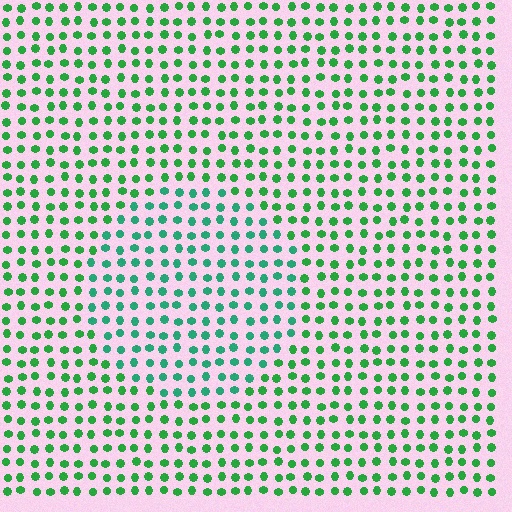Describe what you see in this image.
The image is filled with small green elements in a uniform arrangement. A circle-shaped region is visible where the elements are tinted to a slightly different hue, forming a subtle color boundary.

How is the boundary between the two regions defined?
The boundary is defined purely by a slight shift in hue (about 27 degrees). Spacing, size, and orientation are identical on both sides.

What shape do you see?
I see a circle.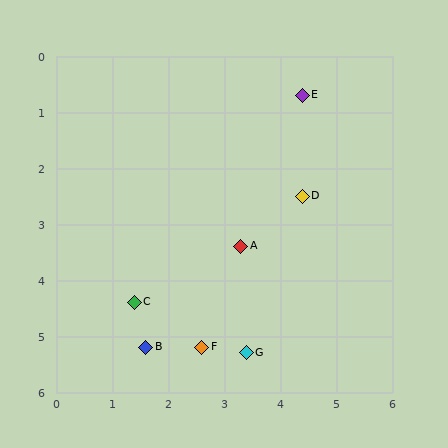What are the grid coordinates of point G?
Point G is at approximately (3.4, 5.3).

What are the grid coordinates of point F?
Point F is at approximately (2.6, 5.2).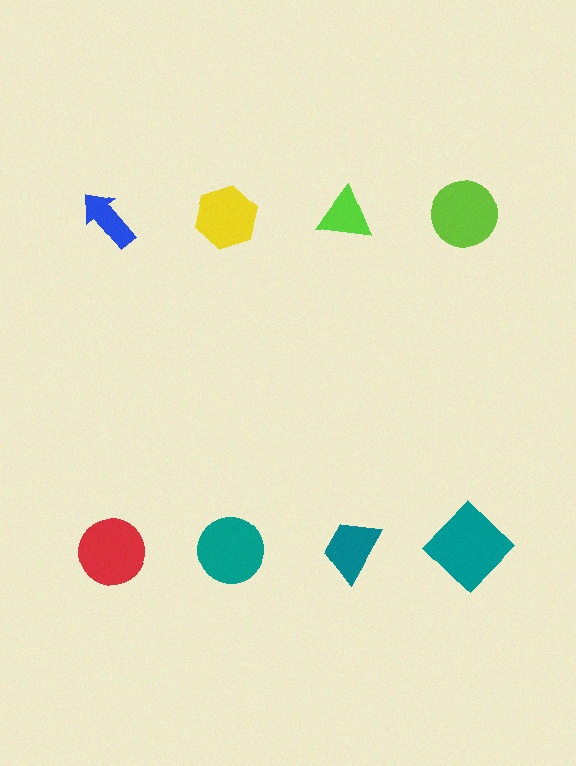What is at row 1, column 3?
A lime triangle.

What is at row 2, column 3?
A teal trapezoid.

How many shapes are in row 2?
4 shapes.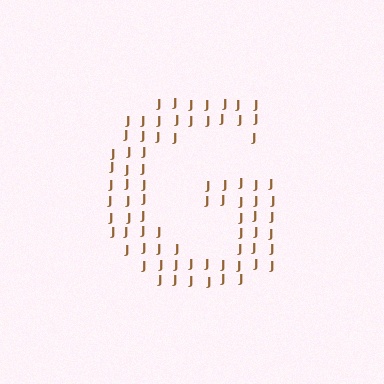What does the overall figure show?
The overall figure shows the letter G.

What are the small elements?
The small elements are letter J's.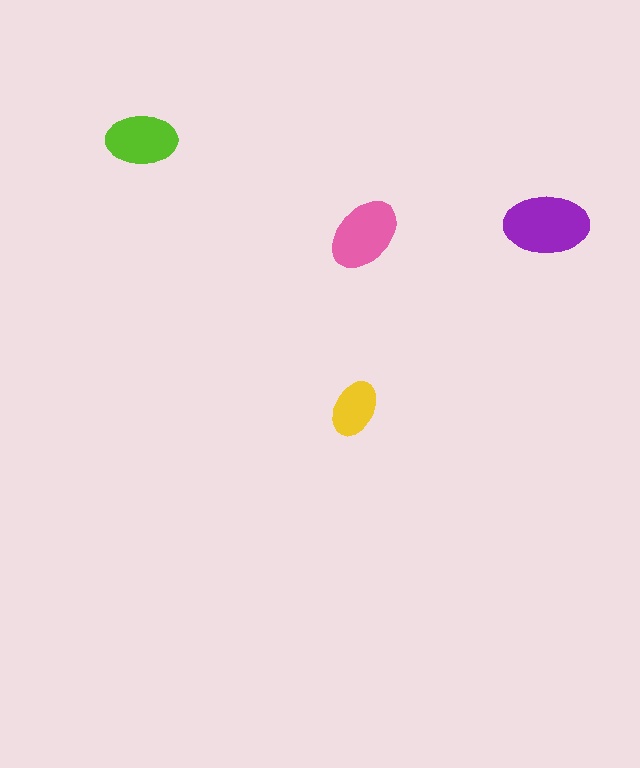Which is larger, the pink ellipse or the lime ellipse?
The pink one.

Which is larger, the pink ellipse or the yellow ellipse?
The pink one.